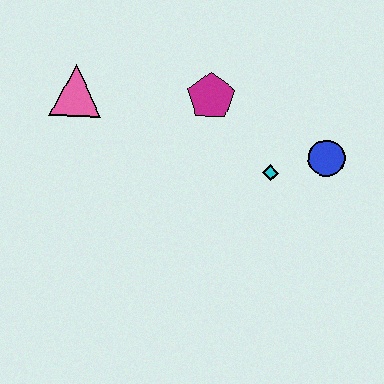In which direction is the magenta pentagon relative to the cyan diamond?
The magenta pentagon is above the cyan diamond.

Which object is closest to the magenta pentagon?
The cyan diamond is closest to the magenta pentagon.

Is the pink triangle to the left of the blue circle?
Yes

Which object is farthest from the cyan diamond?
The pink triangle is farthest from the cyan diamond.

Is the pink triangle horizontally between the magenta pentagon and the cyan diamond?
No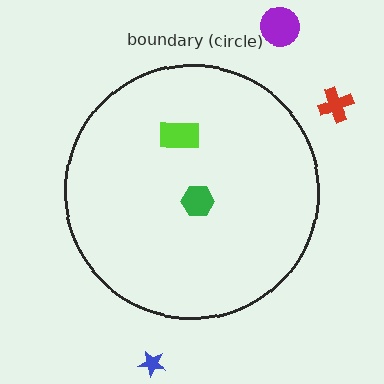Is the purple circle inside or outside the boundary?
Outside.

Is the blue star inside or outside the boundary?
Outside.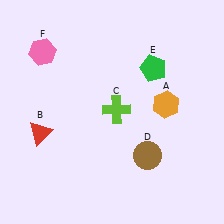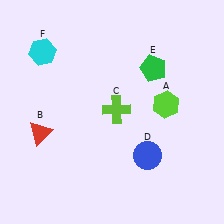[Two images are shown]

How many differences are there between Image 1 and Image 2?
There are 3 differences between the two images.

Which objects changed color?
A changed from orange to lime. D changed from brown to blue. F changed from pink to cyan.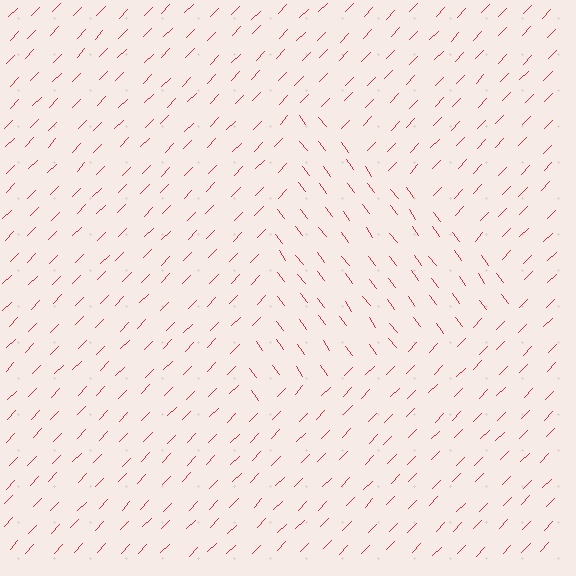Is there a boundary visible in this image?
Yes, there is a texture boundary formed by a change in line orientation.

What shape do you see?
I see a triangle.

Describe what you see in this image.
The image is filled with small red line segments. A triangle region in the image has lines oriented differently from the surrounding lines, creating a visible texture boundary.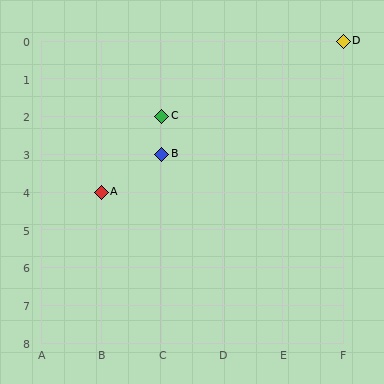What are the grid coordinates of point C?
Point C is at grid coordinates (C, 2).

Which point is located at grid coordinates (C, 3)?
Point B is at (C, 3).